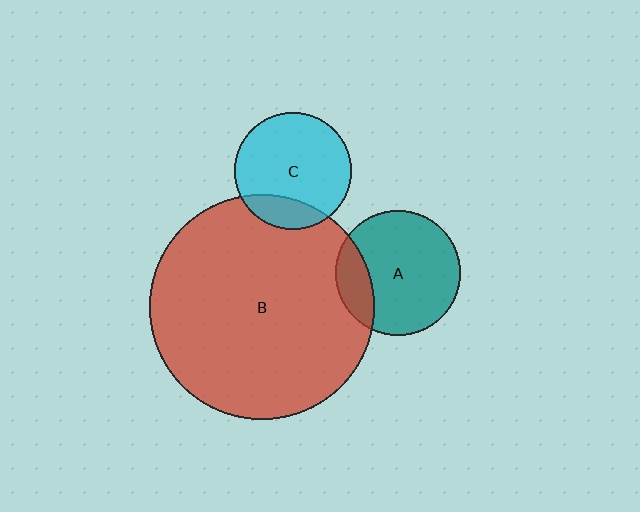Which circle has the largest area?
Circle B (red).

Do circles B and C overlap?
Yes.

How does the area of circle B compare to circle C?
Approximately 3.7 times.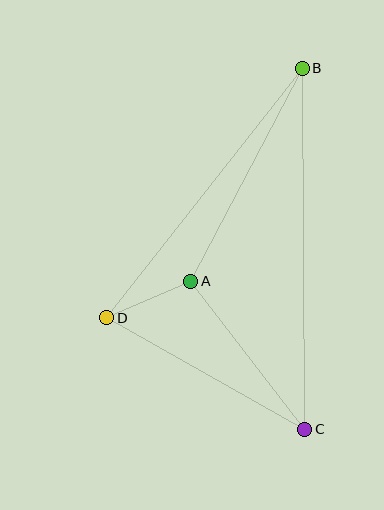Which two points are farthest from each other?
Points B and C are farthest from each other.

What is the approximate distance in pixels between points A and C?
The distance between A and C is approximately 187 pixels.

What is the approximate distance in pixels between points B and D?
The distance between B and D is approximately 317 pixels.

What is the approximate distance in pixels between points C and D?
The distance between C and D is approximately 227 pixels.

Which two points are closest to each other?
Points A and D are closest to each other.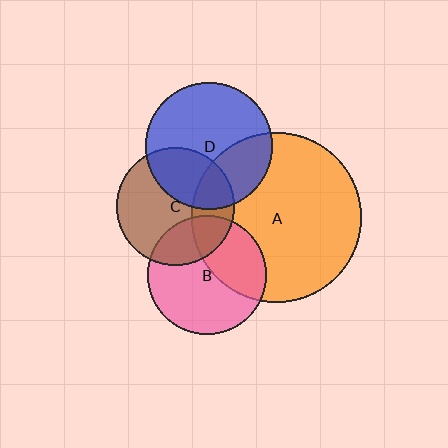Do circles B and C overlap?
Yes.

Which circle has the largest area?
Circle A (orange).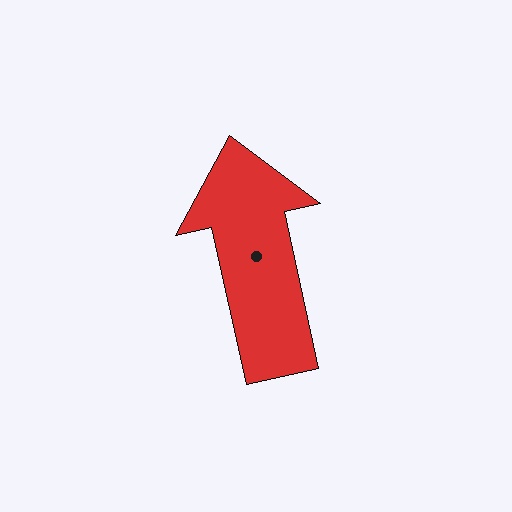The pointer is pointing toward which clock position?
Roughly 12 o'clock.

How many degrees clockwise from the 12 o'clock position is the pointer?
Approximately 348 degrees.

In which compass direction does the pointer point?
North.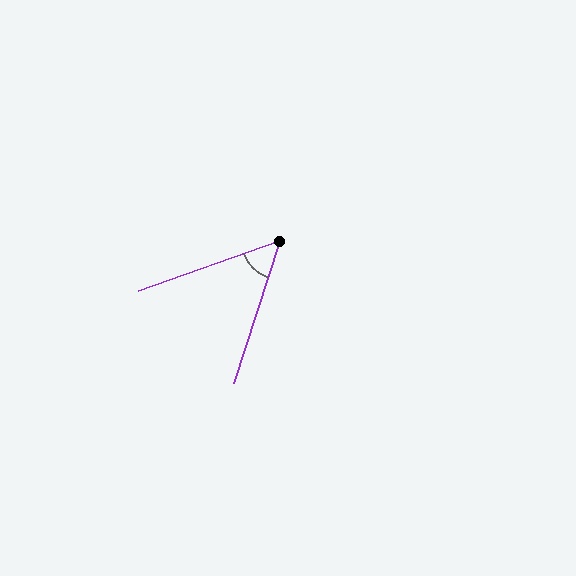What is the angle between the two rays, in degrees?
Approximately 52 degrees.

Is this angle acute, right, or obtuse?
It is acute.